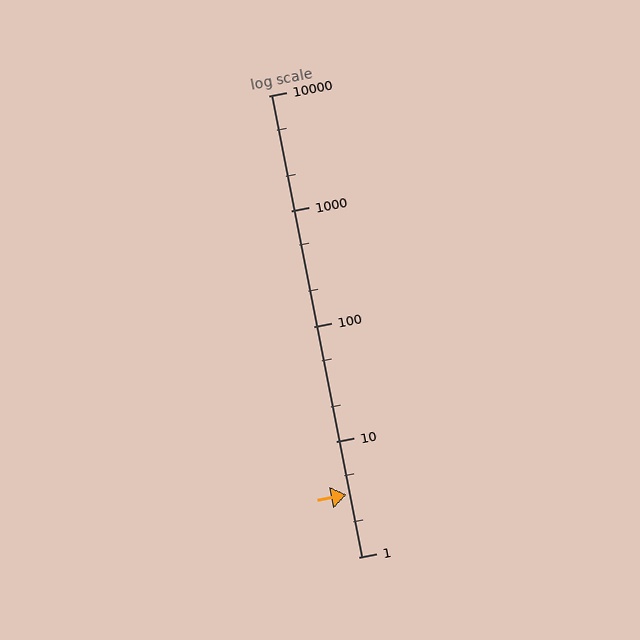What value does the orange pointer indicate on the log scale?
The pointer indicates approximately 3.5.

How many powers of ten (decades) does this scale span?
The scale spans 4 decades, from 1 to 10000.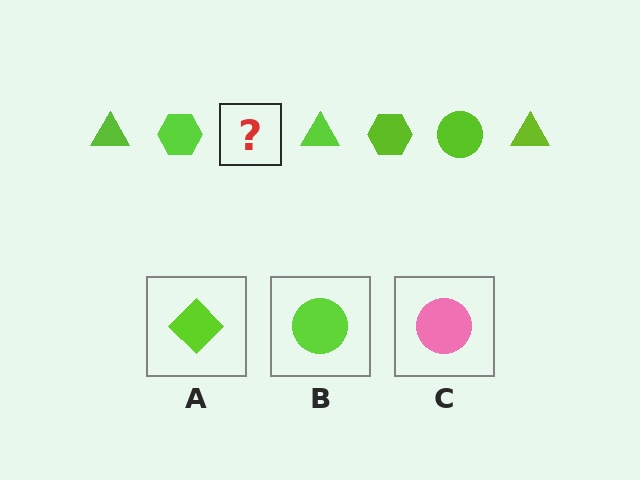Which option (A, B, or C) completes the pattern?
B.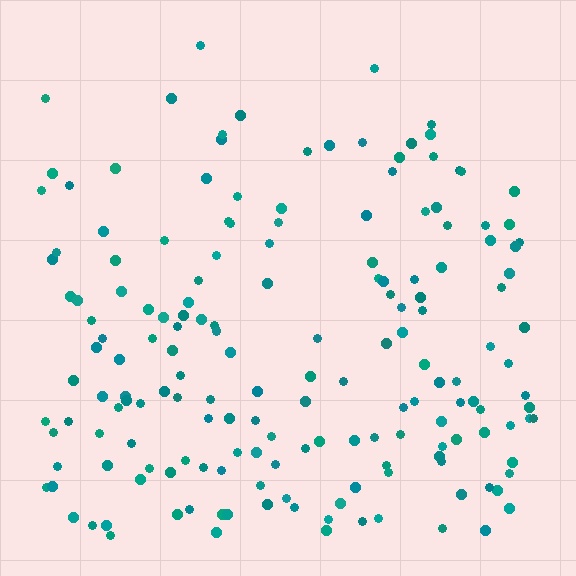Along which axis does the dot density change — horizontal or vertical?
Vertical.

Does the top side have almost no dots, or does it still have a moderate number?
Still a moderate number, just noticeably fewer than the bottom.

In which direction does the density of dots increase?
From top to bottom, with the bottom side densest.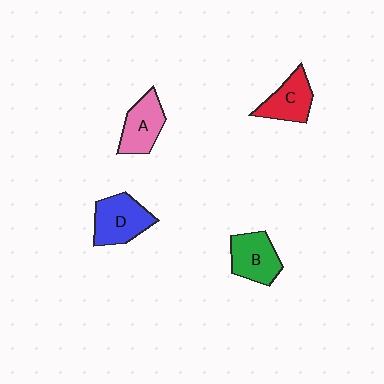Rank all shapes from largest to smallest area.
From largest to smallest: D (blue), B (green), A (pink), C (red).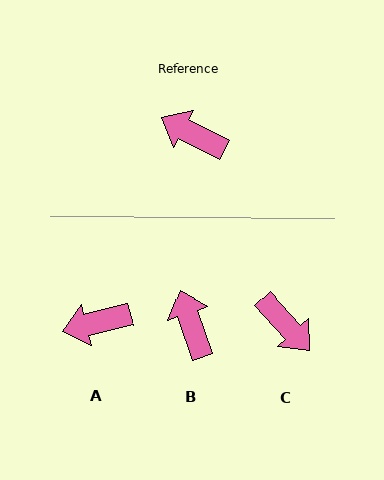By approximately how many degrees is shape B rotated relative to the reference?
Approximately 44 degrees clockwise.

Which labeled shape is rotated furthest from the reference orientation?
C, about 160 degrees away.